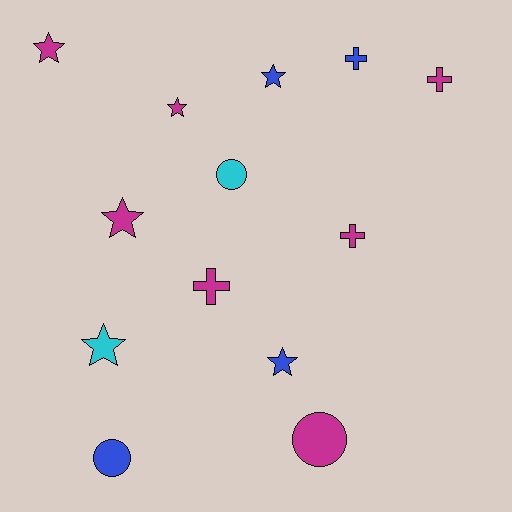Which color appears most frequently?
Magenta, with 7 objects.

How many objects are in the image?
There are 13 objects.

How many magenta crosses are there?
There are 3 magenta crosses.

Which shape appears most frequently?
Star, with 6 objects.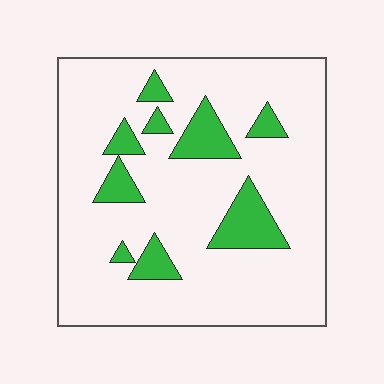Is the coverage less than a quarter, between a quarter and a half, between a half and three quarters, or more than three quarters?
Less than a quarter.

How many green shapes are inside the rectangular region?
9.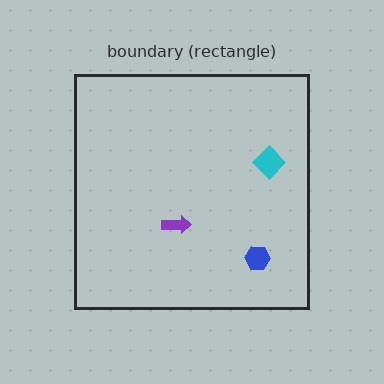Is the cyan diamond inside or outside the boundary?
Inside.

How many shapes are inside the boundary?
3 inside, 0 outside.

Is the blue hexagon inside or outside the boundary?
Inside.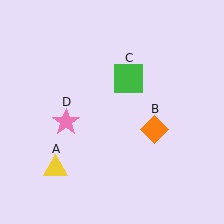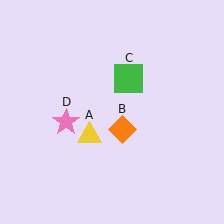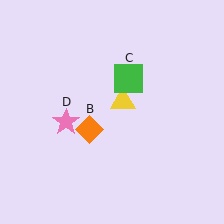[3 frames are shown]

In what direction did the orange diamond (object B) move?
The orange diamond (object B) moved left.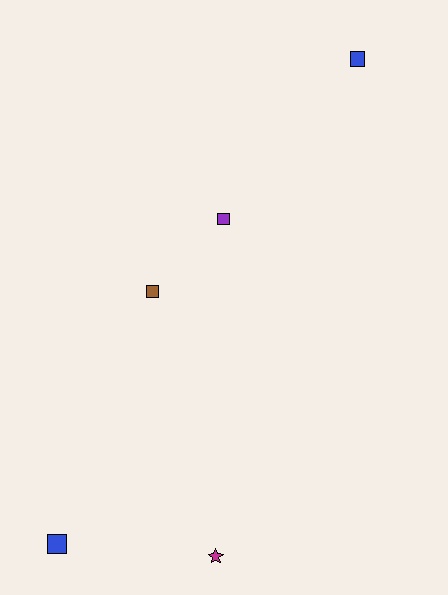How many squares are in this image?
There are 4 squares.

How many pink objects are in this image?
There are no pink objects.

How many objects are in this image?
There are 5 objects.